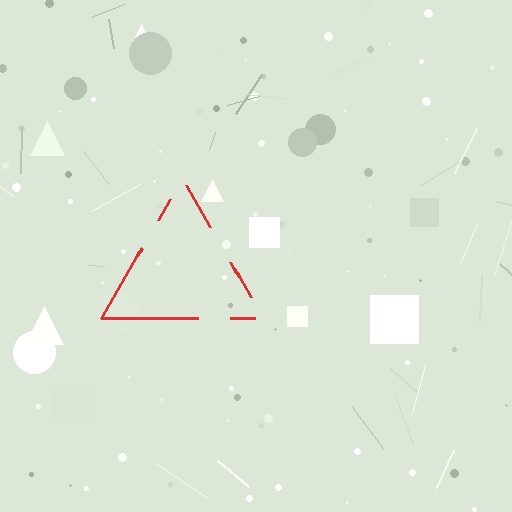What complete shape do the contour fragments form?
The contour fragments form a triangle.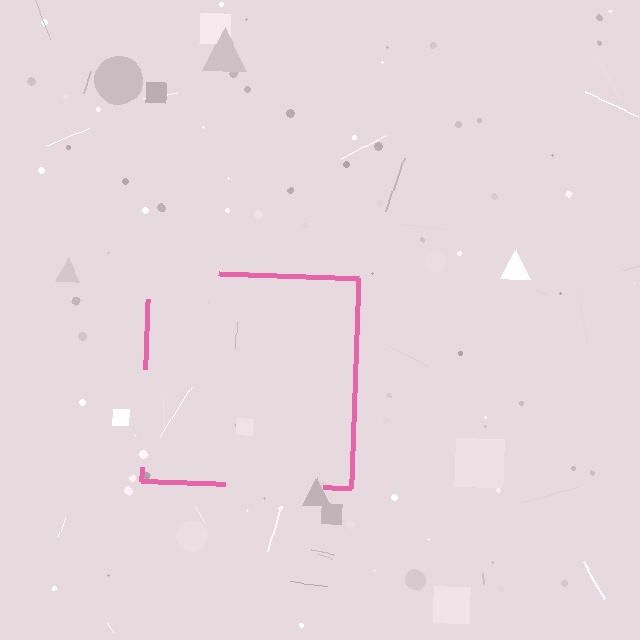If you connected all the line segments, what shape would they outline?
They would outline a square.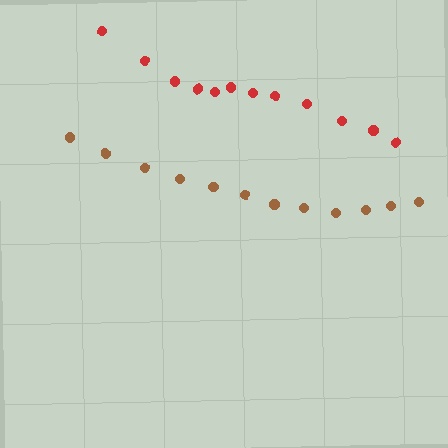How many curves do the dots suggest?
There are 2 distinct paths.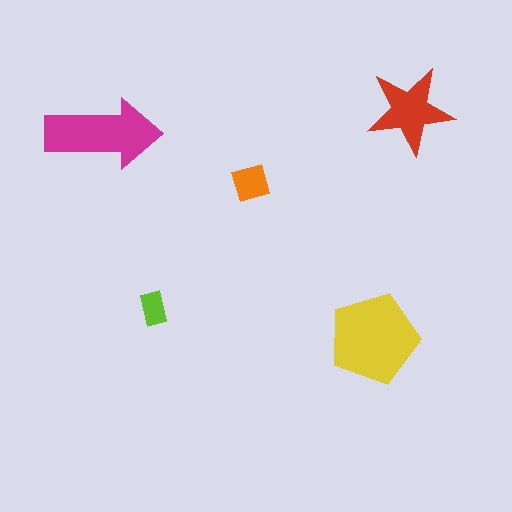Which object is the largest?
The yellow pentagon.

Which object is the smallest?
The lime rectangle.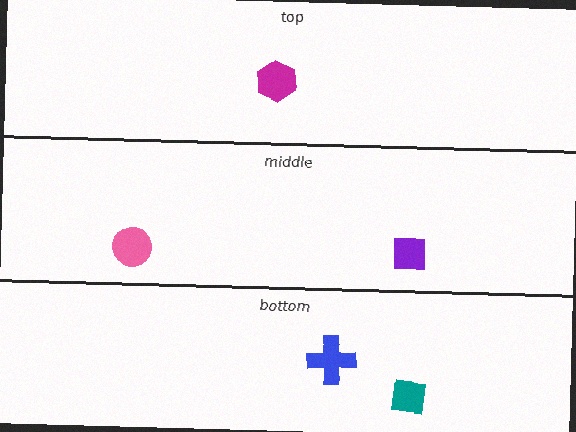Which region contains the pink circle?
The middle region.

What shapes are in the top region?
The magenta hexagon.